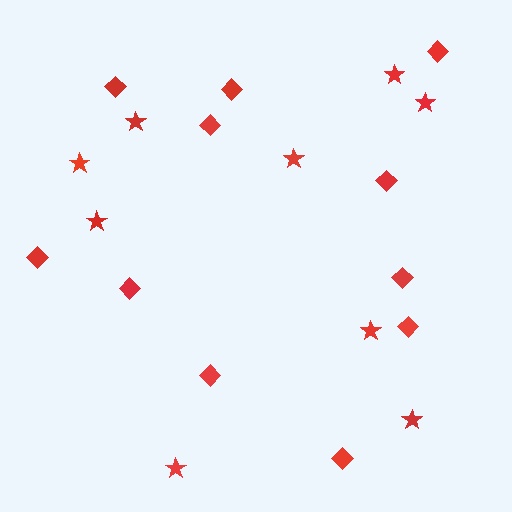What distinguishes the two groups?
There are 2 groups: one group of diamonds (11) and one group of stars (9).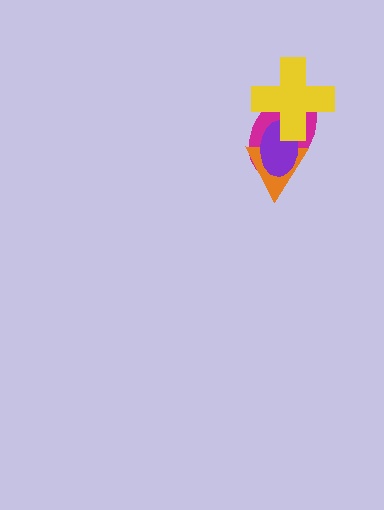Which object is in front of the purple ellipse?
The yellow cross is in front of the purple ellipse.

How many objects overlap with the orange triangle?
3 objects overlap with the orange triangle.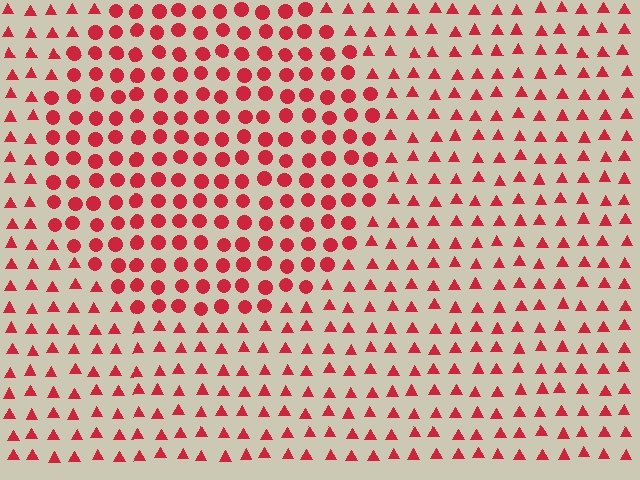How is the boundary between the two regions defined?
The boundary is defined by a change in element shape: circles inside vs. triangles outside. All elements share the same color and spacing.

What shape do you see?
I see a circle.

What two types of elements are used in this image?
The image uses circles inside the circle region and triangles outside it.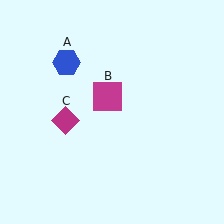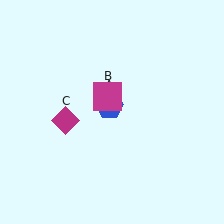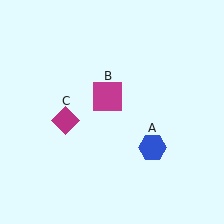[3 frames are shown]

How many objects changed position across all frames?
1 object changed position: blue hexagon (object A).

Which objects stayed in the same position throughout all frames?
Magenta square (object B) and magenta diamond (object C) remained stationary.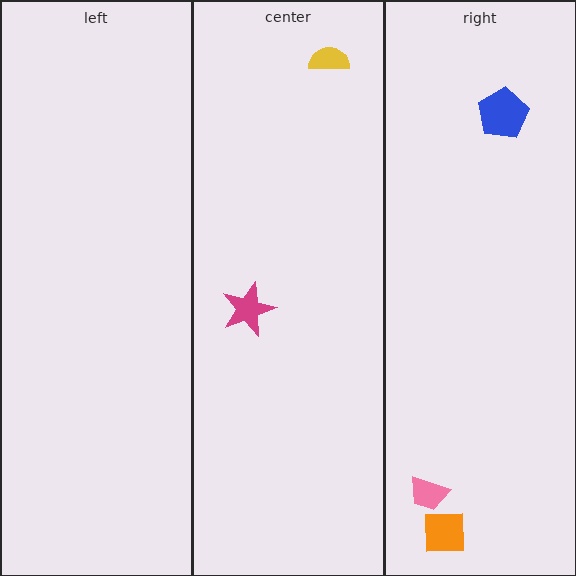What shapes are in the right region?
The pink trapezoid, the orange square, the blue pentagon.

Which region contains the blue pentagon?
The right region.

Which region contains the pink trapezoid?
The right region.